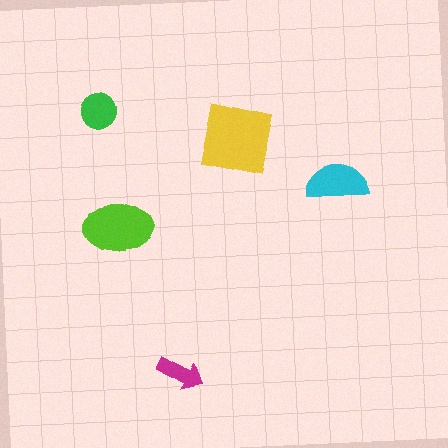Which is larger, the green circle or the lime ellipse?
The lime ellipse.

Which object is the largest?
The yellow square.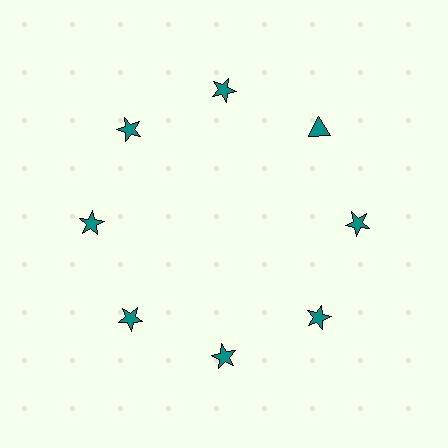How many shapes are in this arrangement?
There are 8 shapes arranged in a ring pattern.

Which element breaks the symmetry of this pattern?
The teal triangle at roughly the 2 o'clock position breaks the symmetry. All other shapes are teal stars.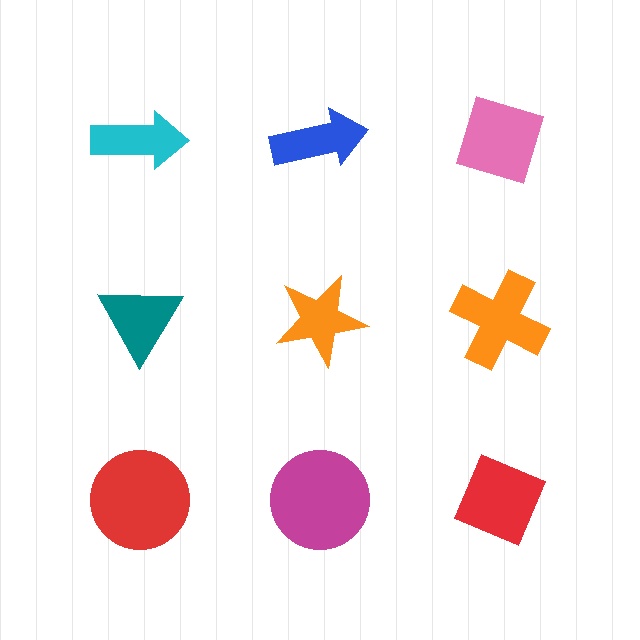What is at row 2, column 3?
An orange cross.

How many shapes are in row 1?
3 shapes.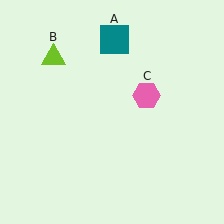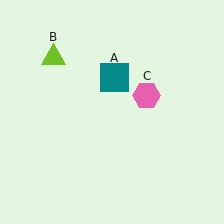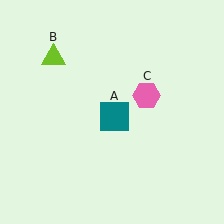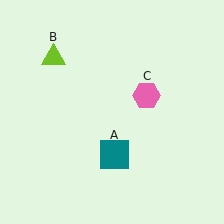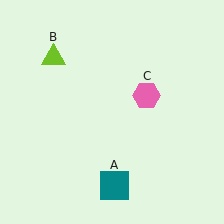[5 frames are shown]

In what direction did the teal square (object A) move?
The teal square (object A) moved down.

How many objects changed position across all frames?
1 object changed position: teal square (object A).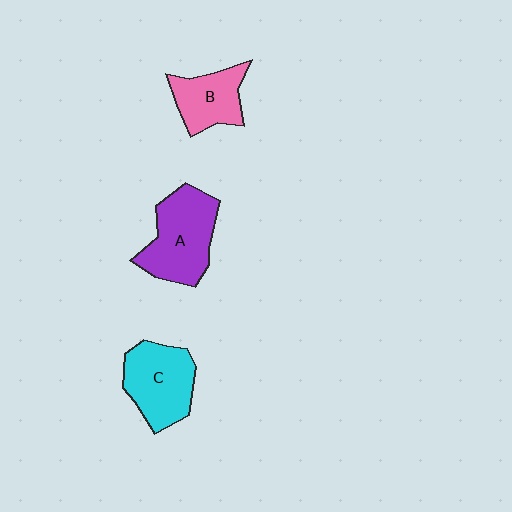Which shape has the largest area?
Shape A (purple).